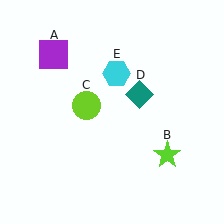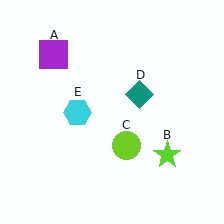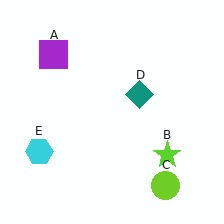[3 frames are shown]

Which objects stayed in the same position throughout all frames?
Purple square (object A) and lime star (object B) and teal diamond (object D) remained stationary.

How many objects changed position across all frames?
2 objects changed position: lime circle (object C), cyan hexagon (object E).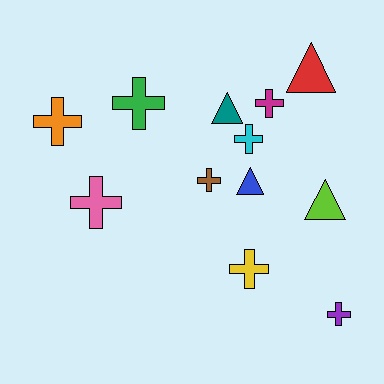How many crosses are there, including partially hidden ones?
There are 8 crosses.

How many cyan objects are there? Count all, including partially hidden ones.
There is 1 cyan object.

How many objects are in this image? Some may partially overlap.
There are 12 objects.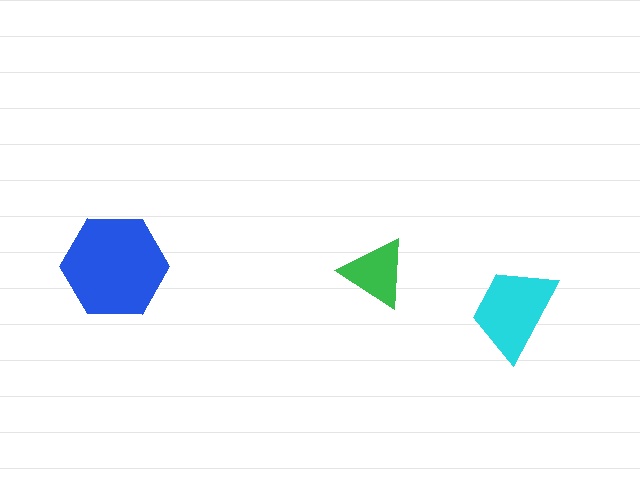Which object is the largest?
The blue hexagon.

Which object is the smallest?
The green triangle.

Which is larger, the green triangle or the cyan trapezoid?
The cyan trapezoid.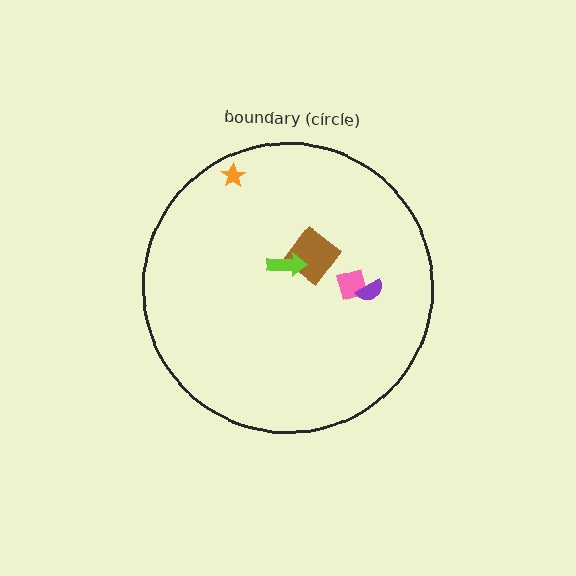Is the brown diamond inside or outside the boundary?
Inside.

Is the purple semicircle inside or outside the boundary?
Inside.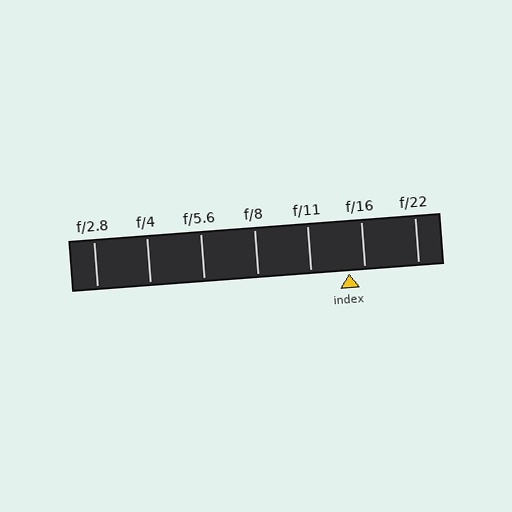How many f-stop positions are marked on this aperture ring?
There are 7 f-stop positions marked.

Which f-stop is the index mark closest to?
The index mark is closest to f/16.